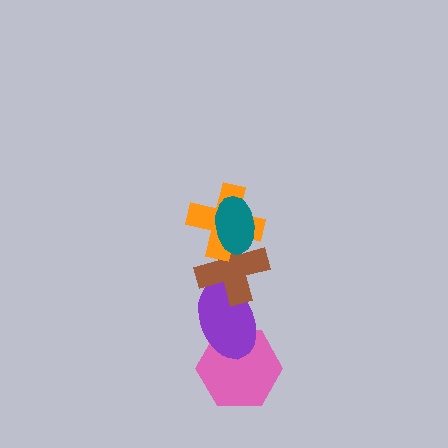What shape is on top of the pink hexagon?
The purple ellipse is on top of the pink hexagon.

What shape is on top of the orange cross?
The teal ellipse is on top of the orange cross.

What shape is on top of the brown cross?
The orange cross is on top of the brown cross.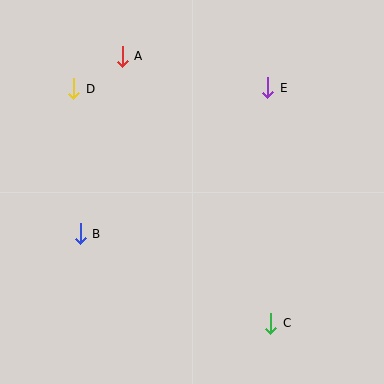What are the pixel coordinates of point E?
Point E is at (268, 88).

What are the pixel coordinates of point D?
Point D is at (74, 89).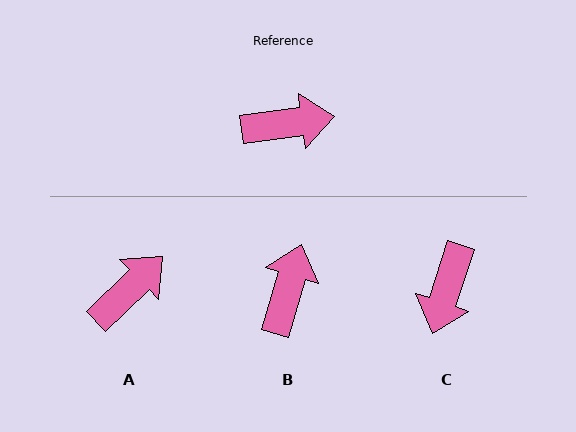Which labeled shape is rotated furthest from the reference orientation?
C, about 116 degrees away.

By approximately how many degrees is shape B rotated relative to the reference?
Approximately 66 degrees counter-clockwise.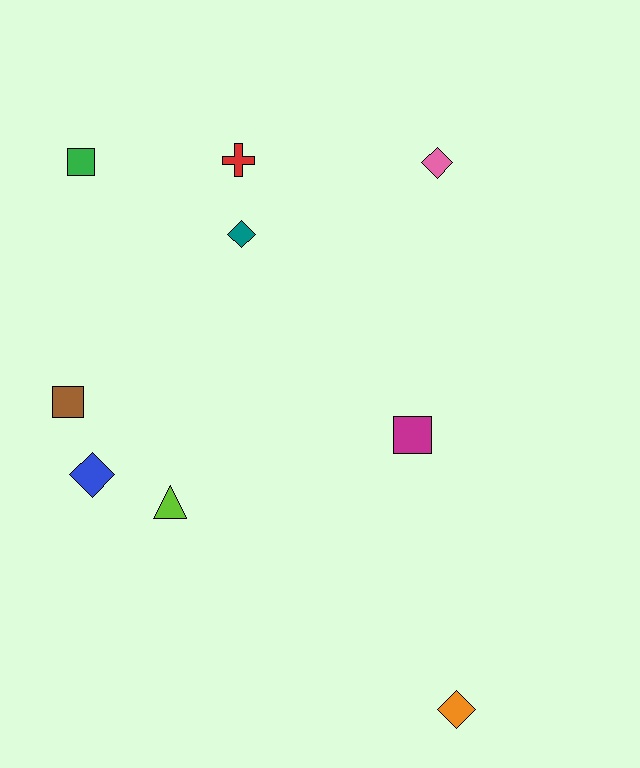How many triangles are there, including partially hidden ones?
There is 1 triangle.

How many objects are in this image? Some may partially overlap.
There are 9 objects.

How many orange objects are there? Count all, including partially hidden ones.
There is 1 orange object.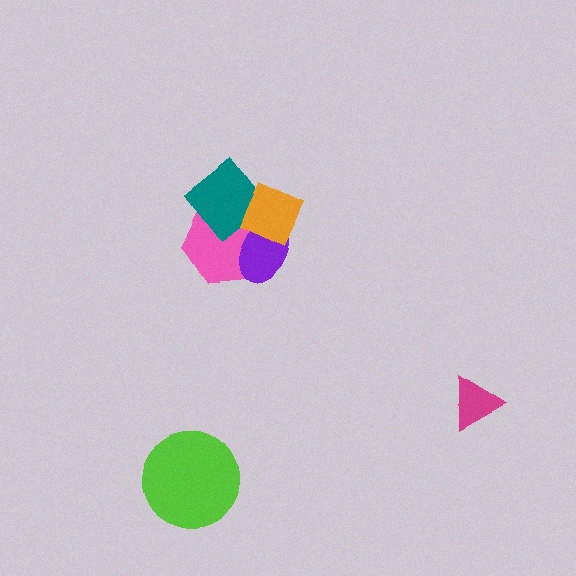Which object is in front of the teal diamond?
The orange diamond is in front of the teal diamond.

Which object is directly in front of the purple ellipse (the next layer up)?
The teal diamond is directly in front of the purple ellipse.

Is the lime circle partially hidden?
No, no other shape covers it.